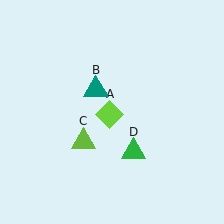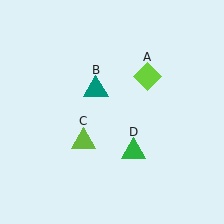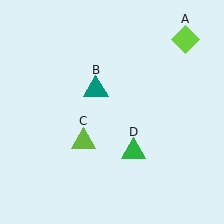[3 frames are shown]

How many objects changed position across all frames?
1 object changed position: lime diamond (object A).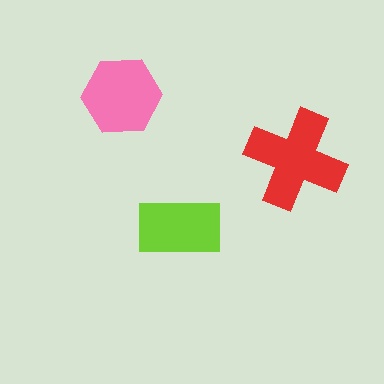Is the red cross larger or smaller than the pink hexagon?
Larger.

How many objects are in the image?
There are 3 objects in the image.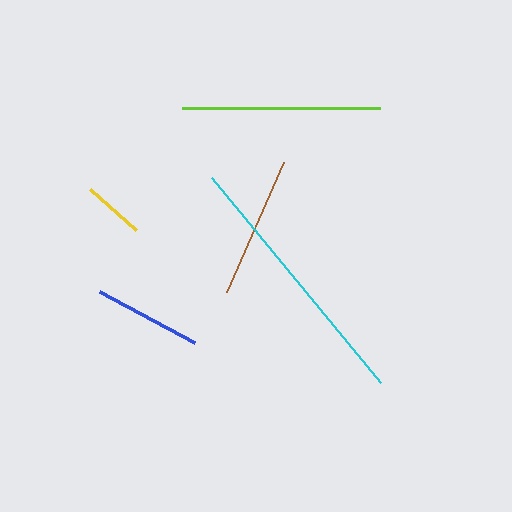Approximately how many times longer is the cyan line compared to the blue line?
The cyan line is approximately 2.5 times the length of the blue line.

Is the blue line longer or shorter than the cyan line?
The cyan line is longer than the blue line.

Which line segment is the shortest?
The yellow line is the shortest at approximately 61 pixels.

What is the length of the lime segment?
The lime segment is approximately 198 pixels long.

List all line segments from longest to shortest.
From longest to shortest: cyan, lime, brown, blue, yellow.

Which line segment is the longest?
The cyan line is the longest at approximately 266 pixels.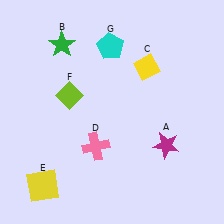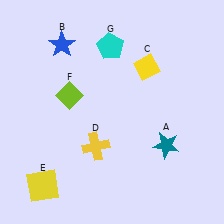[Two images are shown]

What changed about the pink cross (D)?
In Image 1, D is pink. In Image 2, it changed to yellow.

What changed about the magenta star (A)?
In Image 1, A is magenta. In Image 2, it changed to teal.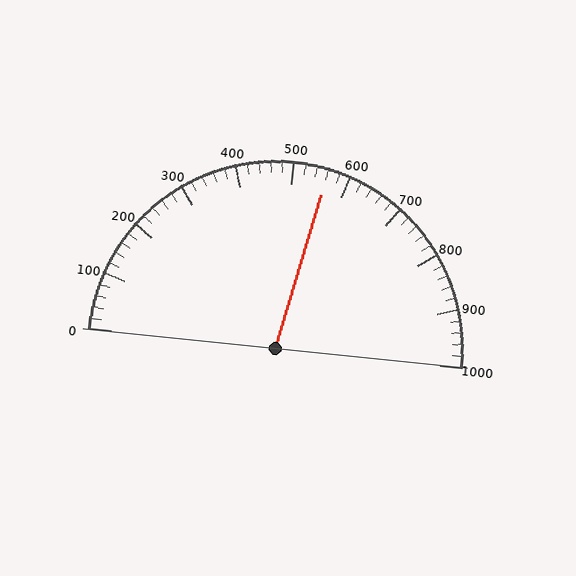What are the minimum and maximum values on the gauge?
The gauge ranges from 0 to 1000.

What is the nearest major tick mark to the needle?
The nearest major tick mark is 600.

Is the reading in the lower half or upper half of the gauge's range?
The reading is in the upper half of the range (0 to 1000).